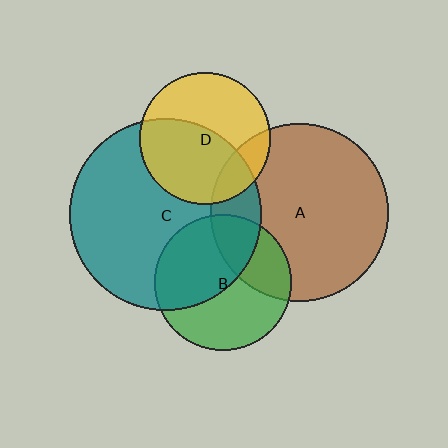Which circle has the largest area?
Circle C (teal).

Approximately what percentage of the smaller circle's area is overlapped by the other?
Approximately 50%.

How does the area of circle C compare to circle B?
Approximately 2.0 times.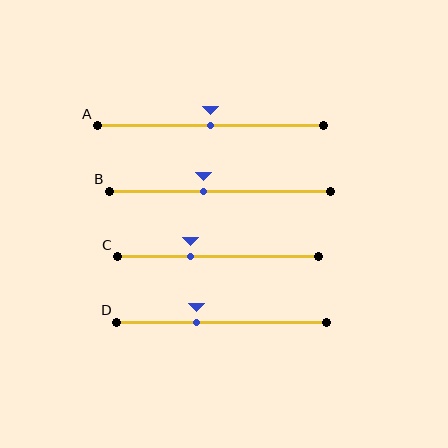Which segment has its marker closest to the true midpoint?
Segment A has its marker closest to the true midpoint.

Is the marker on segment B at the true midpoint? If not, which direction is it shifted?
No, the marker on segment B is shifted to the left by about 7% of the segment length.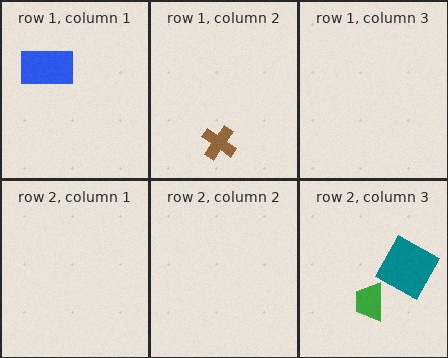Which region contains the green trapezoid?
The row 2, column 3 region.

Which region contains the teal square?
The row 2, column 3 region.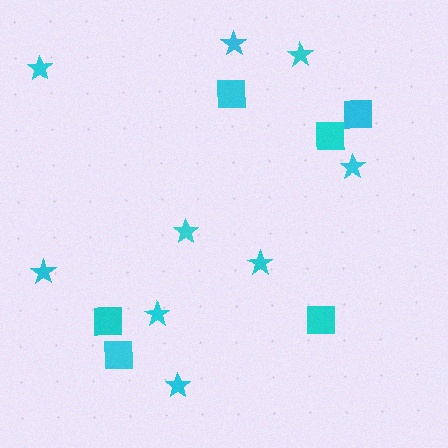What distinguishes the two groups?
There are 2 groups: one group of stars (9) and one group of squares (6).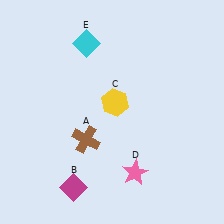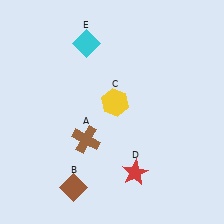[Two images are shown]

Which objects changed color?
B changed from magenta to brown. D changed from pink to red.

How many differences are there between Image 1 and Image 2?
There are 2 differences between the two images.